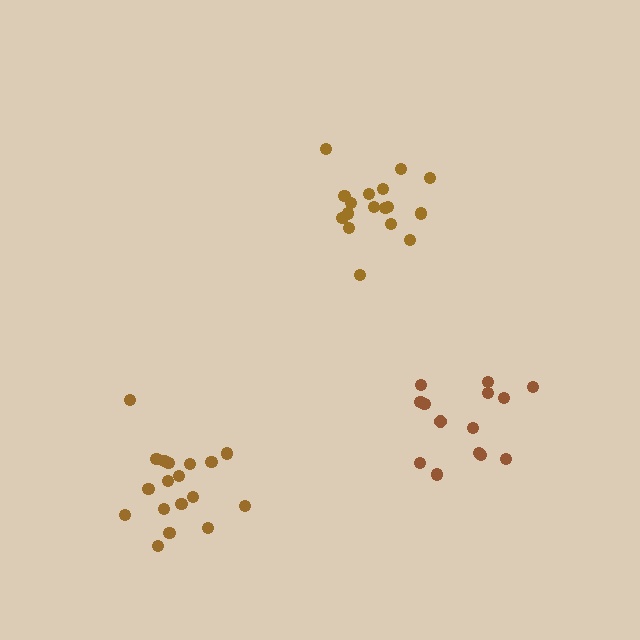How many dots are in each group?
Group 1: 17 dots, Group 2: 14 dots, Group 3: 18 dots (49 total).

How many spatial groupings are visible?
There are 3 spatial groupings.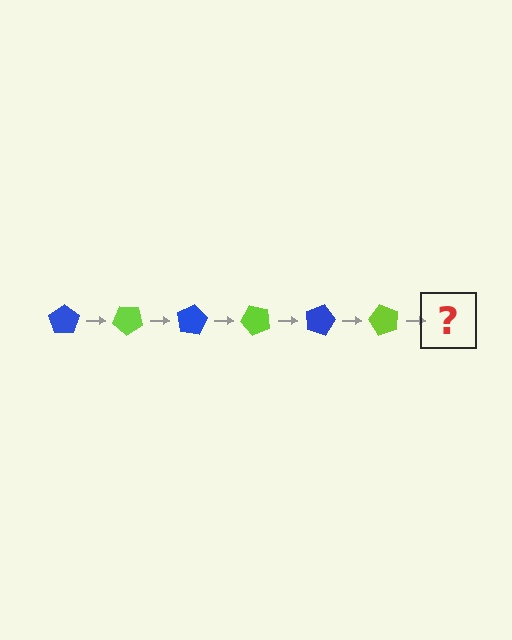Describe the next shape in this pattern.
It should be a blue pentagon, rotated 240 degrees from the start.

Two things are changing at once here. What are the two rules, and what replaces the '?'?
The two rules are that it rotates 40 degrees each step and the color cycles through blue and lime. The '?' should be a blue pentagon, rotated 240 degrees from the start.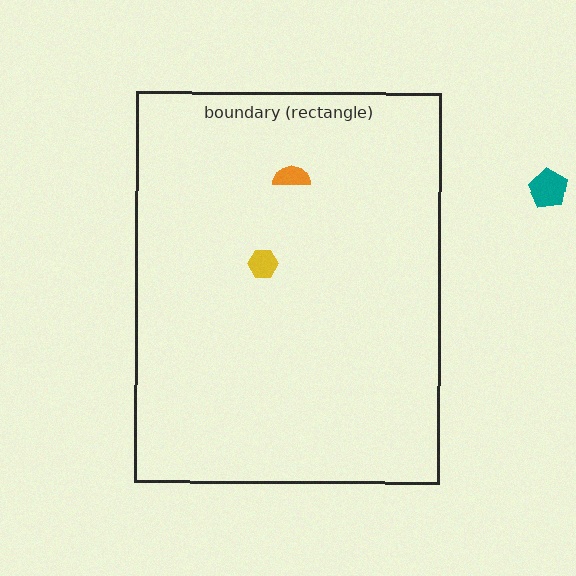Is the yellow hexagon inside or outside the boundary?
Inside.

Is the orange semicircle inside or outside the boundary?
Inside.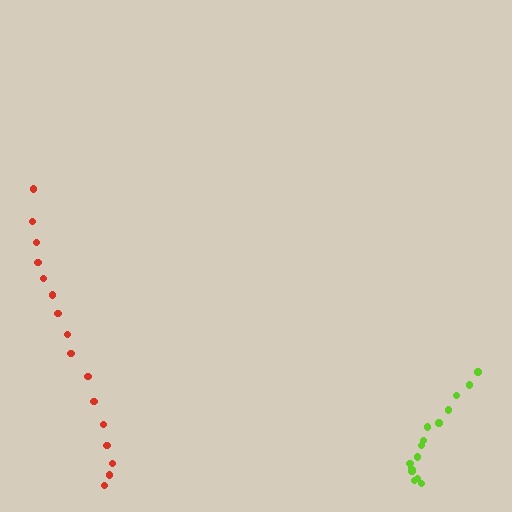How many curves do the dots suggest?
There are 2 distinct paths.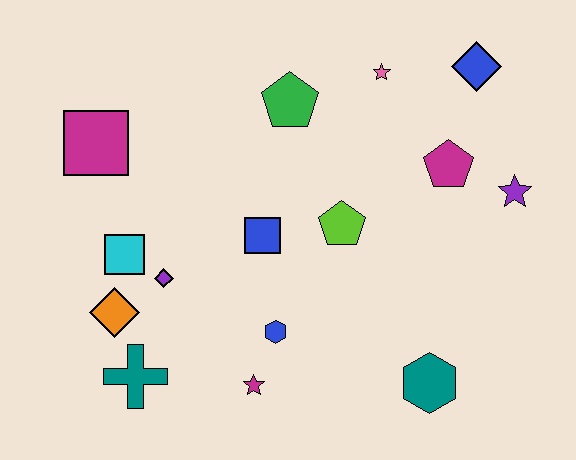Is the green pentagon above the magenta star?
Yes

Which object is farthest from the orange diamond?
The blue diamond is farthest from the orange diamond.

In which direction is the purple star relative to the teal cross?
The purple star is to the right of the teal cross.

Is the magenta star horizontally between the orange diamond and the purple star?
Yes